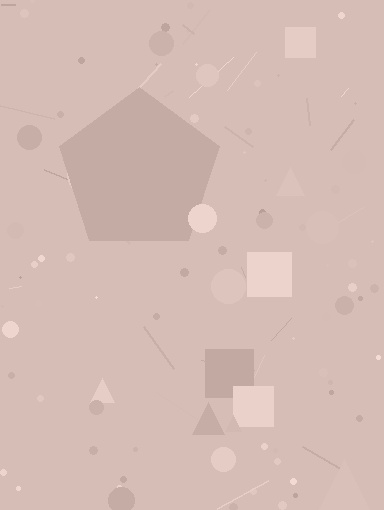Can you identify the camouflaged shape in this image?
The camouflaged shape is a pentagon.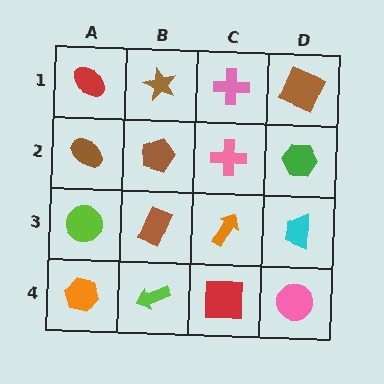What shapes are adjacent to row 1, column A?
A brown ellipse (row 2, column A), a brown star (row 1, column B).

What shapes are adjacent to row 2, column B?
A brown star (row 1, column B), a brown rectangle (row 3, column B), a brown ellipse (row 2, column A), a pink cross (row 2, column C).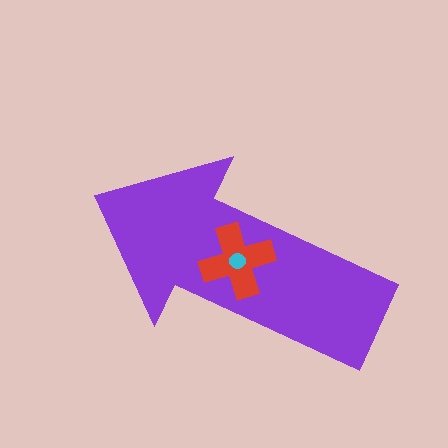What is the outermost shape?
The purple arrow.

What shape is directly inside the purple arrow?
The red cross.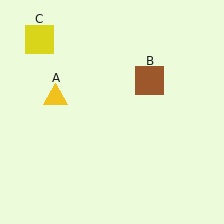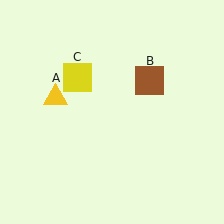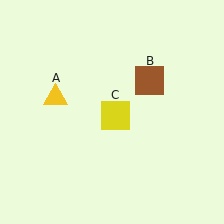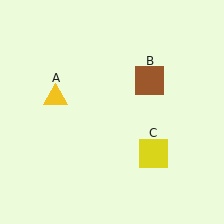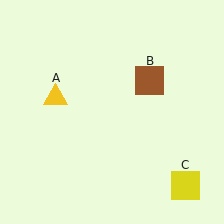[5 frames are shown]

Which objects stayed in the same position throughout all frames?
Yellow triangle (object A) and brown square (object B) remained stationary.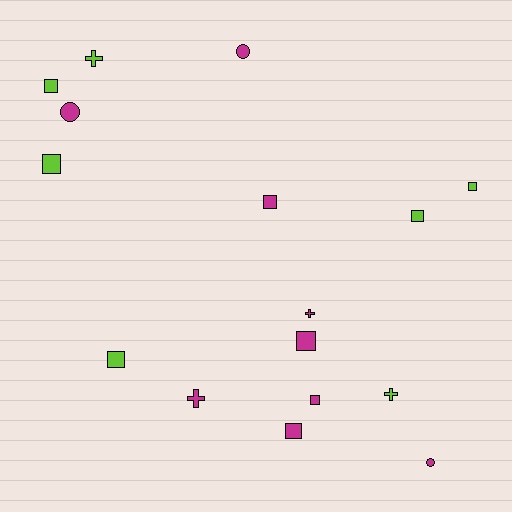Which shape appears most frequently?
Square, with 9 objects.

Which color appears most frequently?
Magenta, with 9 objects.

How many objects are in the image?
There are 16 objects.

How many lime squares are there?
There are 5 lime squares.